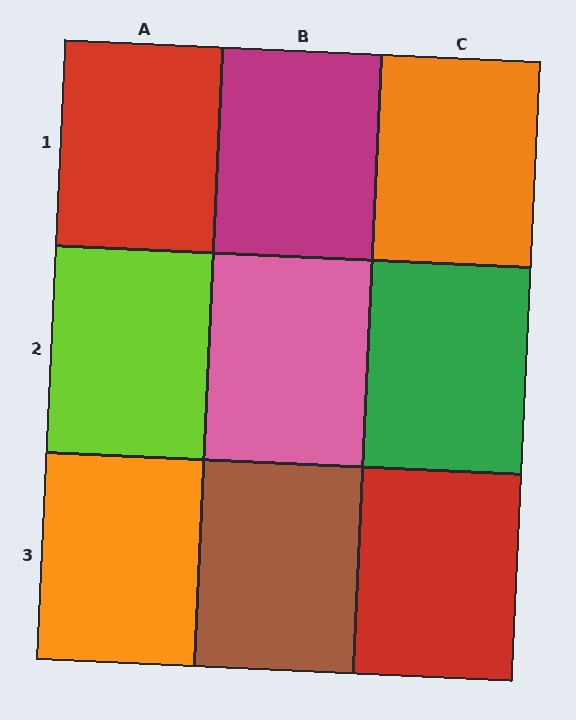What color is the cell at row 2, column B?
Pink.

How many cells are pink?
1 cell is pink.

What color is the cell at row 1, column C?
Orange.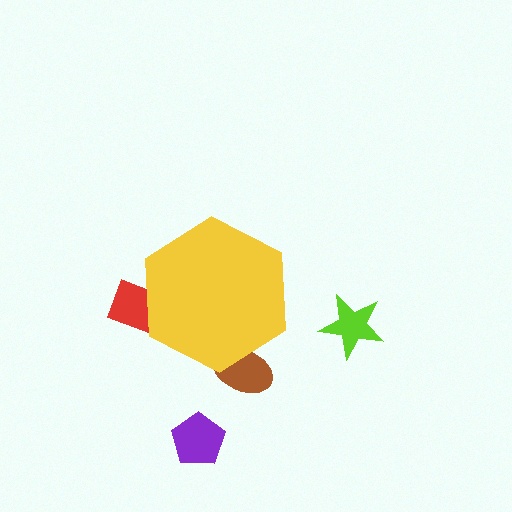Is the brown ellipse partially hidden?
Yes, the brown ellipse is partially hidden behind the yellow hexagon.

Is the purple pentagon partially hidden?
No, the purple pentagon is fully visible.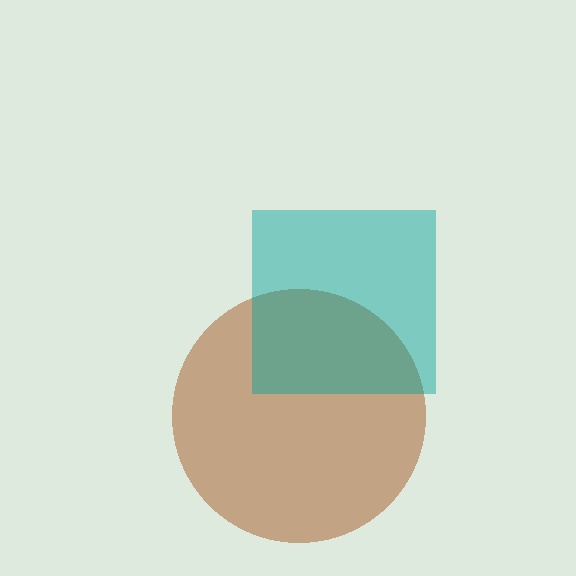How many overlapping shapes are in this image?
There are 2 overlapping shapes in the image.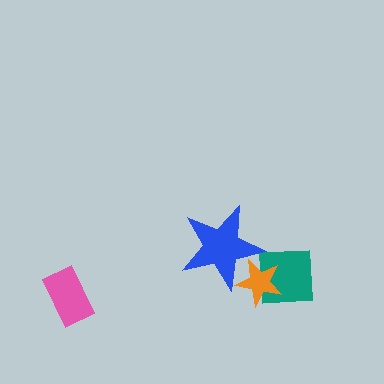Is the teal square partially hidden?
Yes, it is partially covered by another shape.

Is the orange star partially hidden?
Yes, it is partially covered by another shape.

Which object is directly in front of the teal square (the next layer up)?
The orange star is directly in front of the teal square.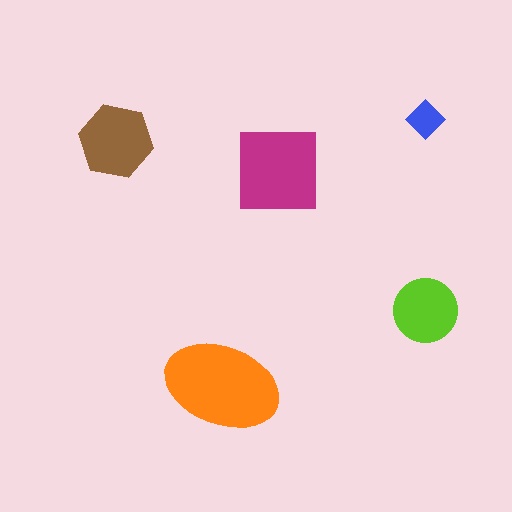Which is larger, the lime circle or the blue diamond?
The lime circle.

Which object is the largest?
The orange ellipse.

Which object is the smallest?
The blue diamond.